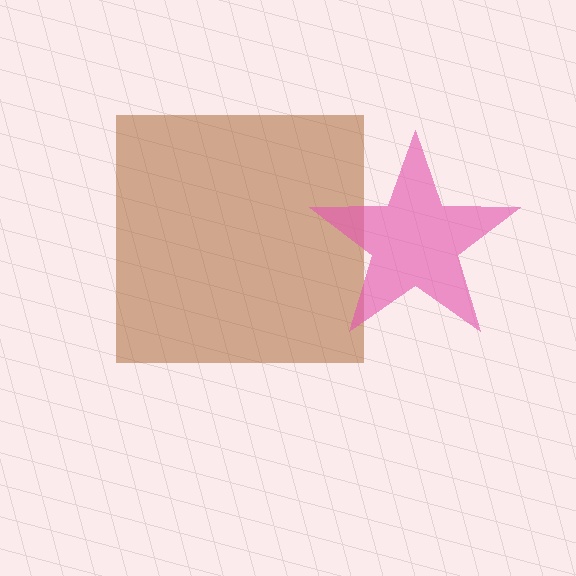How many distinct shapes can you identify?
There are 2 distinct shapes: a brown square, a pink star.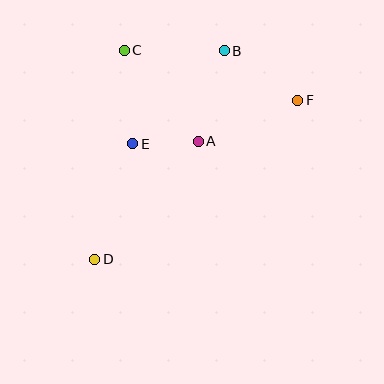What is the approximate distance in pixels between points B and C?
The distance between B and C is approximately 100 pixels.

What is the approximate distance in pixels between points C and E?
The distance between C and E is approximately 94 pixels.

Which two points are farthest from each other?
Points D and F are farthest from each other.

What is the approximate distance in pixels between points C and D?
The distance between C and D is approximately 211 pixels.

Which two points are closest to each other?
Points A and E are closest to each other.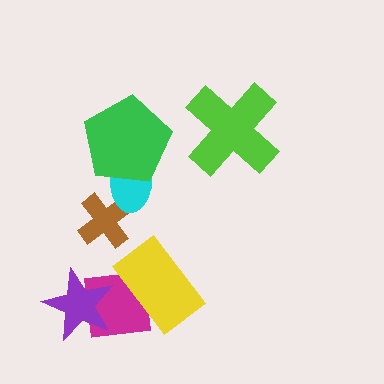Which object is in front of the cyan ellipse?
The green pentagon is in front of the cyan ellipse.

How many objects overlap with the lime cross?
0 objects overlap with the lime cross.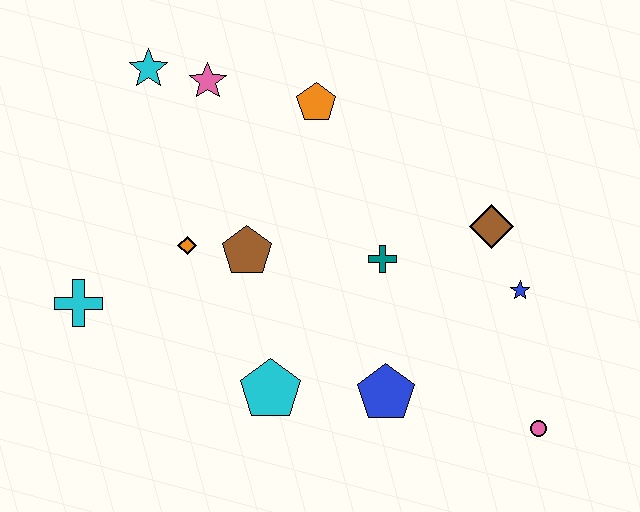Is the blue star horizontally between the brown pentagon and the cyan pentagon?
No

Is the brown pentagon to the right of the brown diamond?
No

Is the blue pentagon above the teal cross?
No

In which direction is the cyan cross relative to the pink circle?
The cyan cross is to the left of the pink circle.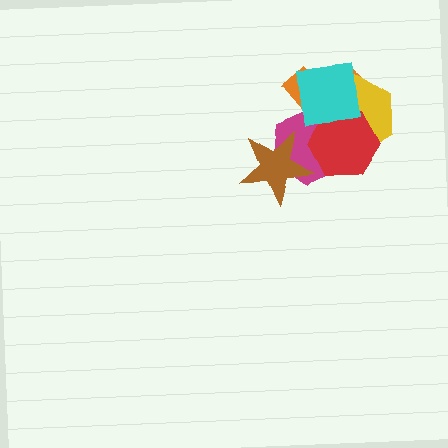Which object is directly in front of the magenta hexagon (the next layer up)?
The brown star is directly in front of the magenta hexagon.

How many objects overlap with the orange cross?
5 objects overlap with the orange cross.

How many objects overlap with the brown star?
2 objects overlap with the brown star.